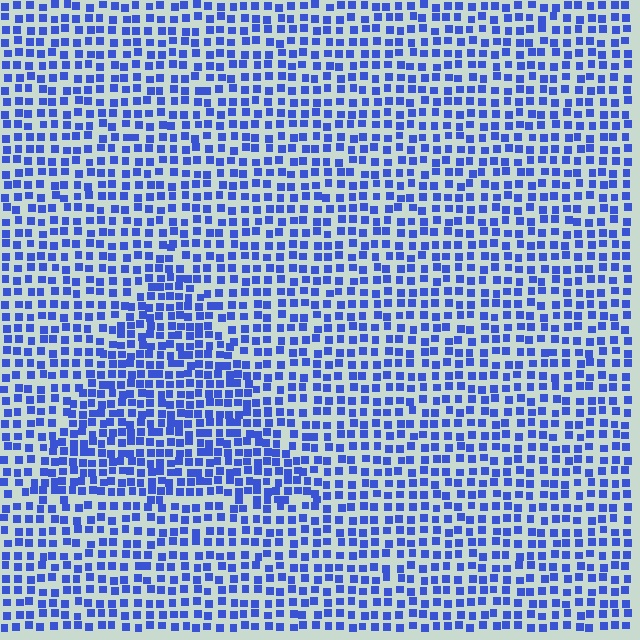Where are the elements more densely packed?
The elements are more densely packed inside the triangle boundary.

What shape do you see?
I see a triangle.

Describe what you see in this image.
The image contains small blue elements arranged at two different densities. A triangle-shaped region is visible where the elements are more densely packed than the surrounding area.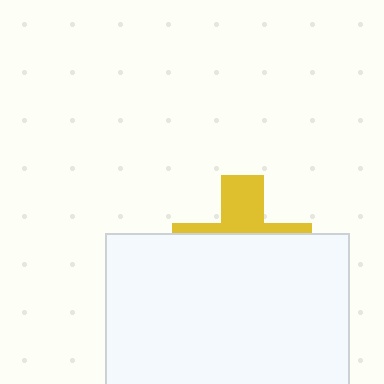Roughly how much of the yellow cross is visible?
A small part of it is visible (roughly 34%).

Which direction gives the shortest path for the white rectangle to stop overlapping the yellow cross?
Moving down gives the shortest separation.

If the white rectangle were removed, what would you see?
You would see the complete yellow cross.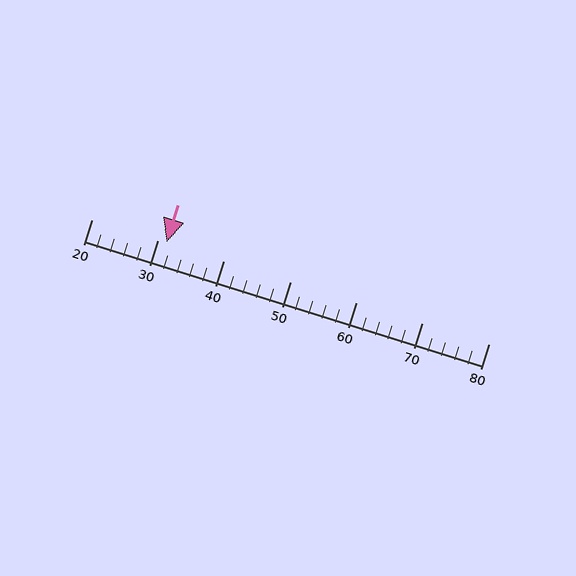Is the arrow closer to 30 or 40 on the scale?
The arrow is closer to 30.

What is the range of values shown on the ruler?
The ruler shows values from 20 to 80.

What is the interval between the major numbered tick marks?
The major tick marks are spaced 10 units apart.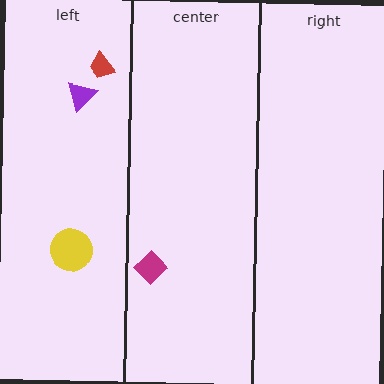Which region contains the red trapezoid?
The left region.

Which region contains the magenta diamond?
The center region.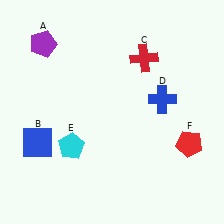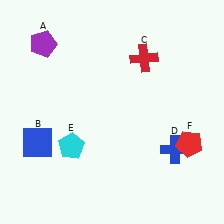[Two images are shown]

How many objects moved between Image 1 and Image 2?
1 object moved between the two images.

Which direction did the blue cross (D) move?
The blue cross (D) moved down.